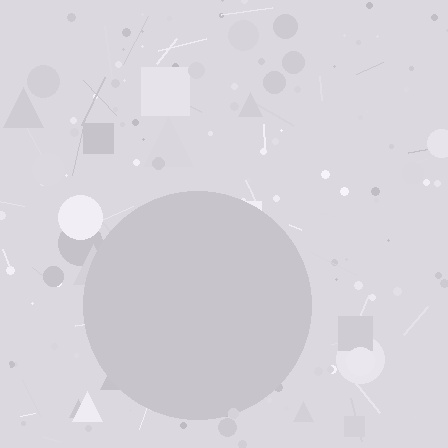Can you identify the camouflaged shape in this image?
The camouflaged shape is a circle.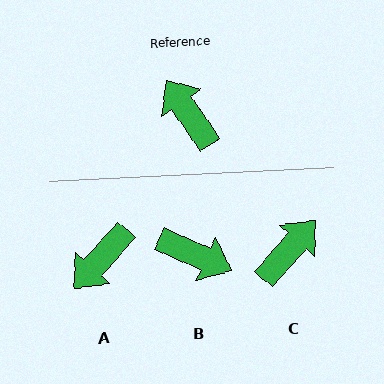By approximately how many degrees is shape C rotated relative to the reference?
Approximately 76 degrees clockwise.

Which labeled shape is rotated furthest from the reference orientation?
B, about 149 degrees away.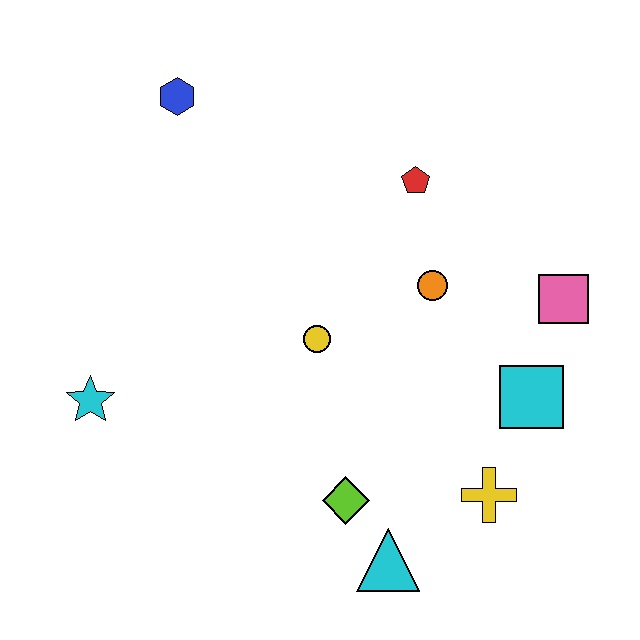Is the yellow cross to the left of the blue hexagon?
No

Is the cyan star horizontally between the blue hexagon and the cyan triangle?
No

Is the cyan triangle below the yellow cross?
Yes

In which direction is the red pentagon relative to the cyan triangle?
The red pentagon is above the cyan triangle.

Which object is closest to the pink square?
The cyan square is closest to the pink square.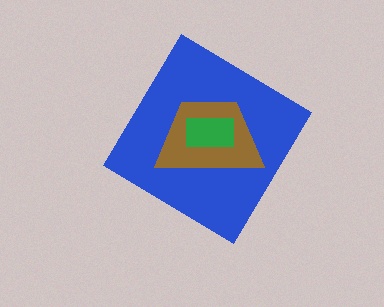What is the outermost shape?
The blue diamond.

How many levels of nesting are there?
3.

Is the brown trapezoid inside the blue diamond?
Yes.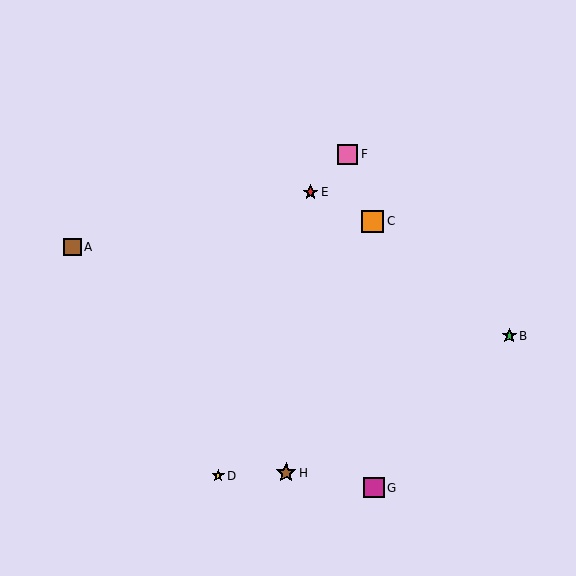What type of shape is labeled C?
Shape C is an orange square.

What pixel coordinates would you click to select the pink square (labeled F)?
Click at (348, 154) to select the pink square F.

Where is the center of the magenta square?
The center of the magenta square is at (374, 488).